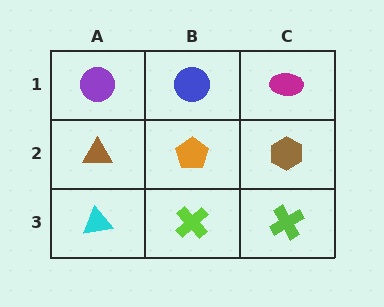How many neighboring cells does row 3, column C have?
2.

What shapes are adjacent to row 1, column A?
A brown triangle (row 2, column A), a blue circle (row 1, column B).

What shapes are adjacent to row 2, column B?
A blue circle (row 1, column B), a lime cross (row 3, column B), a brown triangle (row 2, column A), a brown hexagon (row 2, column C).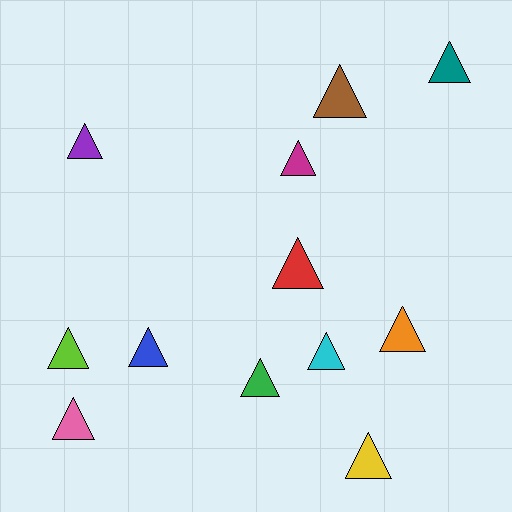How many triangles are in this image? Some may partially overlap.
There are 12 triangles.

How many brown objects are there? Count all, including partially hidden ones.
There is 1 brown object.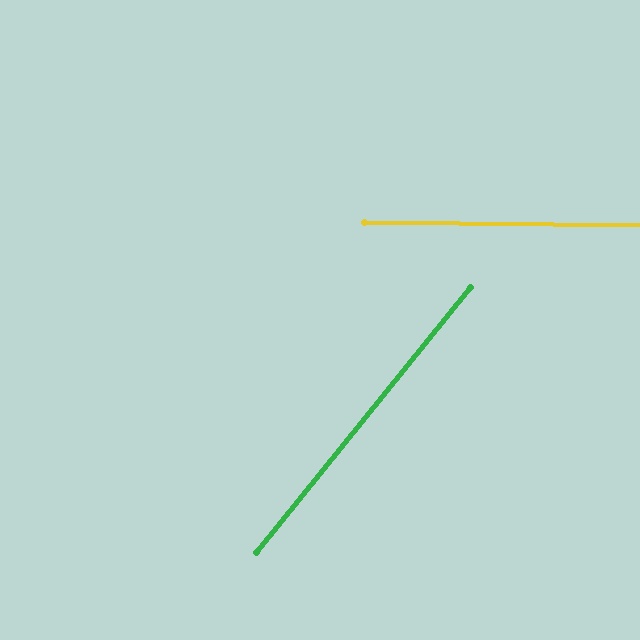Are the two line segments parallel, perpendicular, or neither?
Neither parallel nor perpendicular — they differ by about 52°.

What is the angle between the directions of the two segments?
Approximately 52 degrees.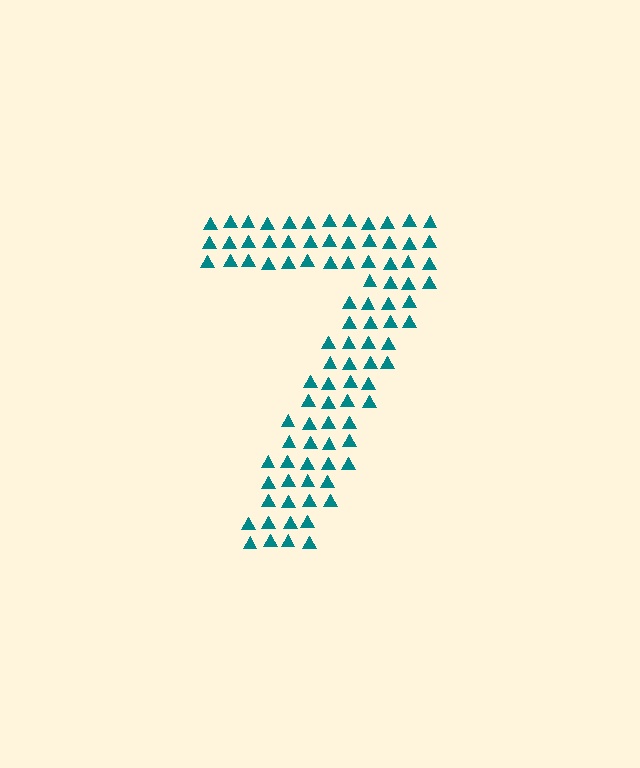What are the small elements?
The small elements are triangles.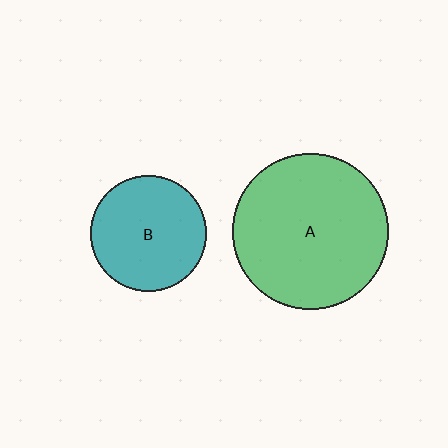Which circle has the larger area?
Circle A (green).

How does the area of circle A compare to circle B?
Approximately 1.8 times.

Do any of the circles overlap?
No, none of the circles overlap.